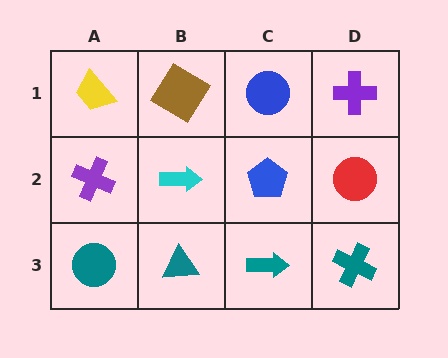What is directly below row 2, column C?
A teal arrow.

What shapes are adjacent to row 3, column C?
A blue pentagon (row 2, column C), a teal triangle (row 3, column B), a teal cross (row 3, column D).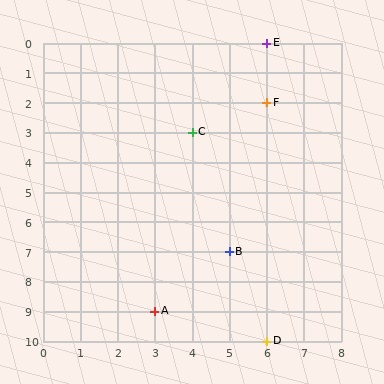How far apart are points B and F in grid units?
Points B and F are 1 column and 5 rows apart (about 5.1 grid units diagonally).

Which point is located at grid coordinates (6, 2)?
Point F is at (6, 2).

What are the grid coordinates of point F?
Point F is at grid coordinates (6, 2).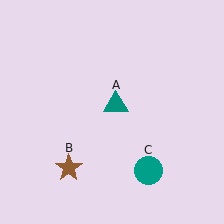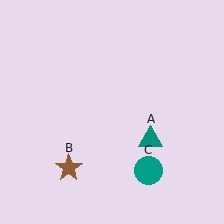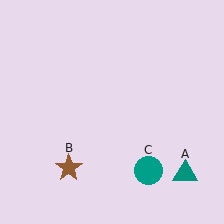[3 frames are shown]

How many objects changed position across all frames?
1 object changed position: teal triangle (object A).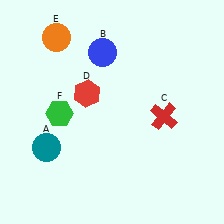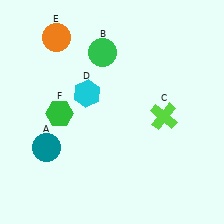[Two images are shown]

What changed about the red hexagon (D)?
In Image 1, D is red. In Image 2, it changed to cyan.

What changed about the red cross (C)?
In Image 1, C is red. In Image 2, it changed to lime.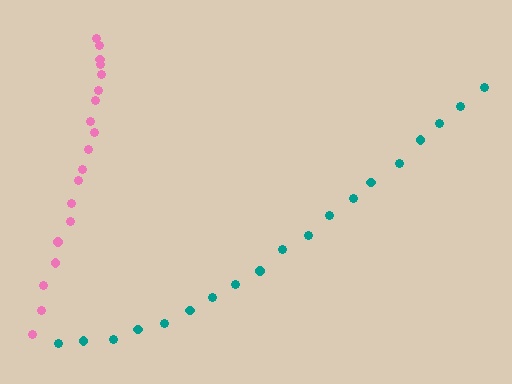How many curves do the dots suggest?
There are 2 distinct paths.